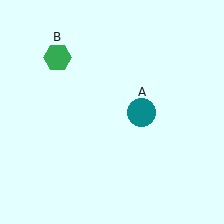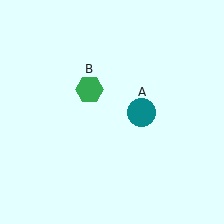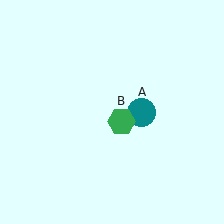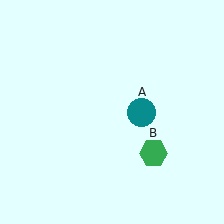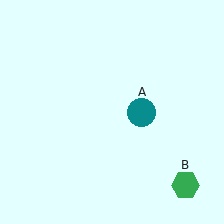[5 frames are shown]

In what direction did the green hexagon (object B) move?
The green hexagon (object B) moved down and to the right.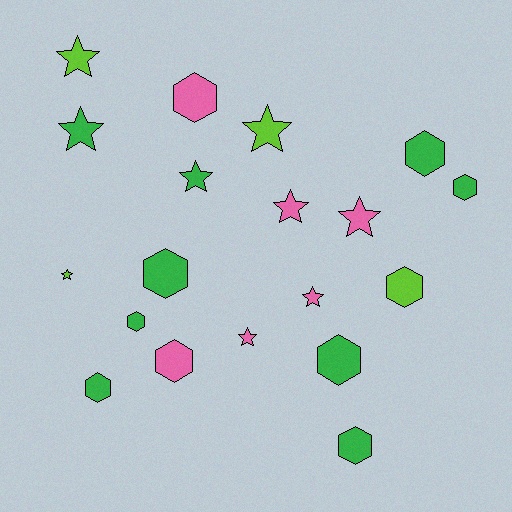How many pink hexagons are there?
There are 2 pink hexagons.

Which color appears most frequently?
Green, with 9 objects.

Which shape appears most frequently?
Hexagon, with 10 objects.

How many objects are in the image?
There are 19 objects.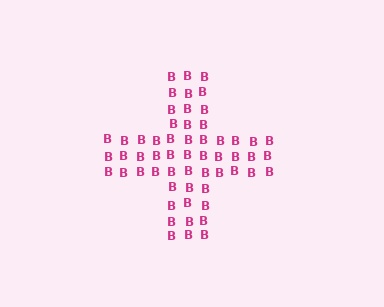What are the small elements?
The small elements are letter B's.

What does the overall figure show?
The overall figure shows a cross.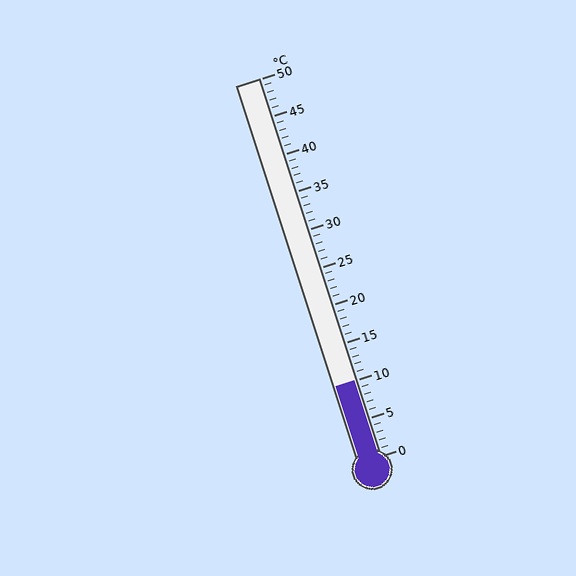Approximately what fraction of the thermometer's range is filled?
The thermometer is filled to approximately 20% of its range.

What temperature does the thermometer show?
The thermometer shows approximately 10°C.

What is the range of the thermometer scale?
The thermometer scale ranges from 0°C to 50°C.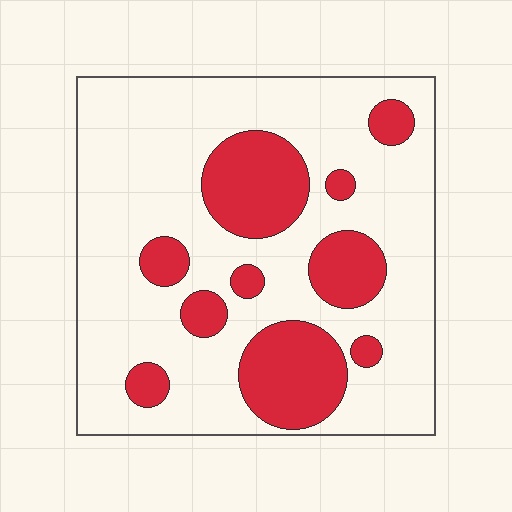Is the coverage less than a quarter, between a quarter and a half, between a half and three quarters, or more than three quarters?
Between a quarter and a half.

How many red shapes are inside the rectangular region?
10.